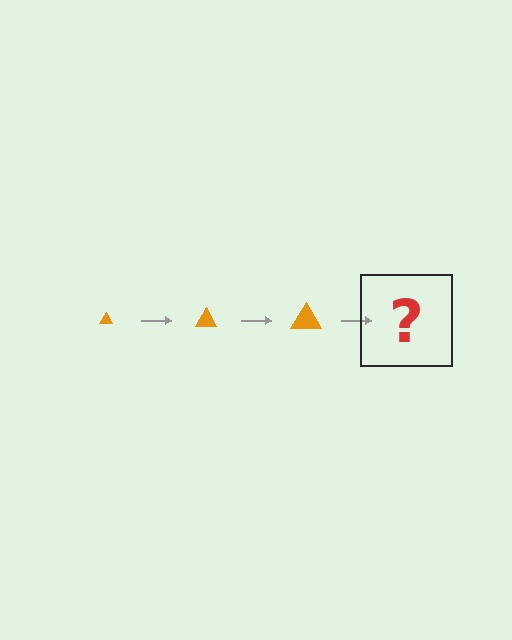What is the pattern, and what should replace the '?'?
The pattern is that the triangle gets progressively larger each step. The '?' should be an orange triangle, larger than the previous one.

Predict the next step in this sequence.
The next step is an orange triangle, larger than the previous one.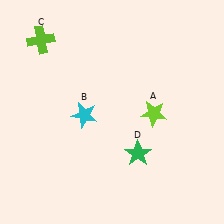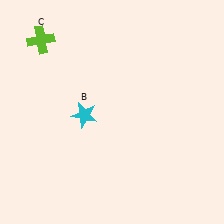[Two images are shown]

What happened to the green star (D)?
The green star (D) was removed in Image 2. It was in the bottom-right area of Image 1.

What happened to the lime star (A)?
The lime star (A) was removed in Image 2. It was in the bottom-right area of Image 1.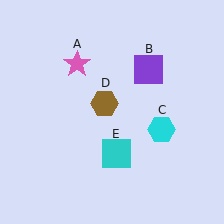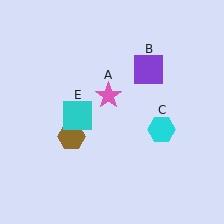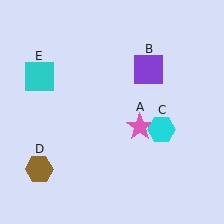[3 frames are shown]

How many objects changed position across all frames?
3 objects changed position: pink star (object A), brown hexagon (object D), cyan square (object E).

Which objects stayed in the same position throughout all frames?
Purple square (object B) and cyan hexagon (object C) remained stationary.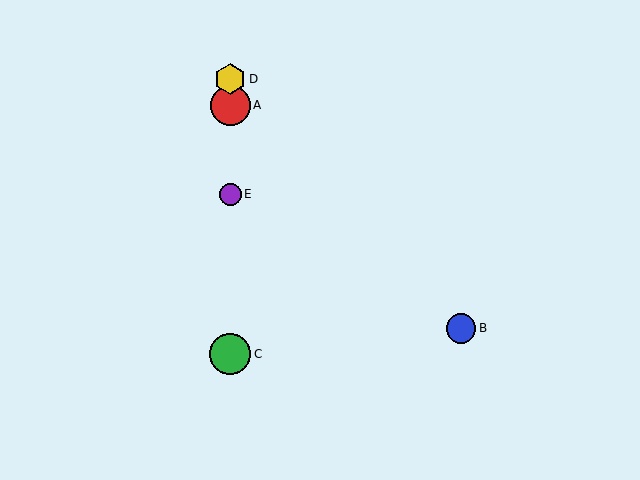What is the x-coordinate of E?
Object E is at x≈230.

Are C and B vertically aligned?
No, C is at x≈230 and B is at x≈461.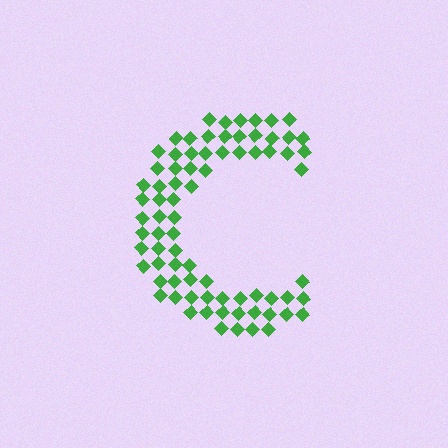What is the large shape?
The large shape is the letter C.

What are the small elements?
The small elements are diamonds.